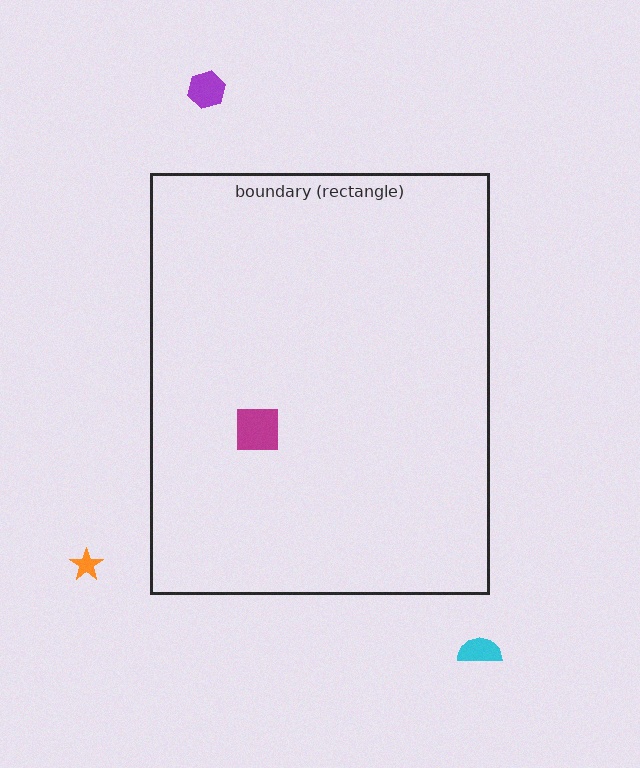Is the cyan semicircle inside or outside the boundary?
Outside.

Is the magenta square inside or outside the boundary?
Inside.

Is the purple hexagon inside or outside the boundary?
Outside.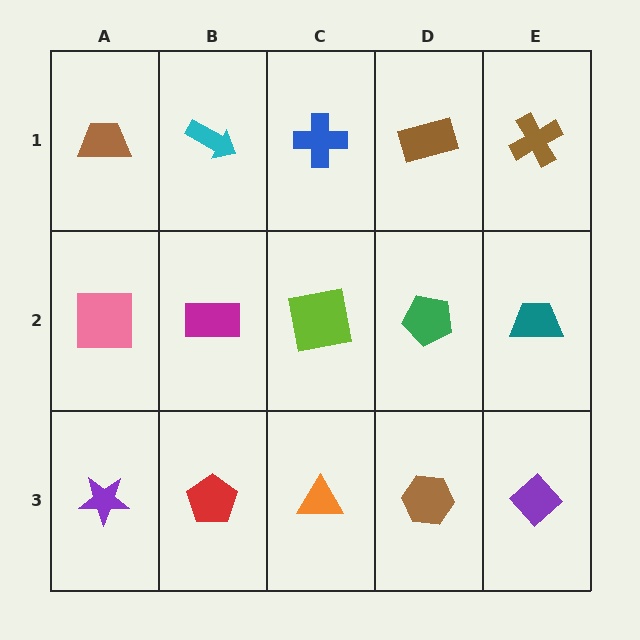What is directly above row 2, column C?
A blue cross.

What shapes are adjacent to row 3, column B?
A magenta rectangle (row 2, column B), a purple star (row 3, column A), an orange triangle (row 3, column C).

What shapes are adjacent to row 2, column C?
A blue cross (row 1, column C), an orange triangle (row 3, column C), a magenta rectangle (row 2, column B), a green pentagon (row 2, column D).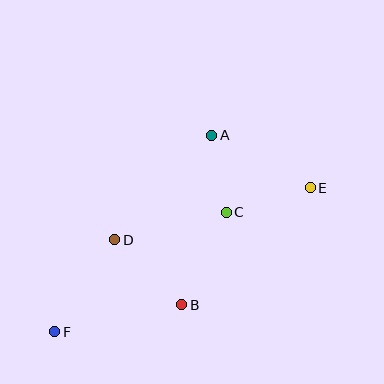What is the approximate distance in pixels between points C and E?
The distance between C and E is approximately 88 pixels.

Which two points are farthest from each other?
Points E and F are farthest from each other.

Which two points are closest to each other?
Points A and C are closest to each other.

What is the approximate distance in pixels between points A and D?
The distance between A and D is approximately 142 pixels.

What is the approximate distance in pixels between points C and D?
The distance between C and D is approximately 115 pixels.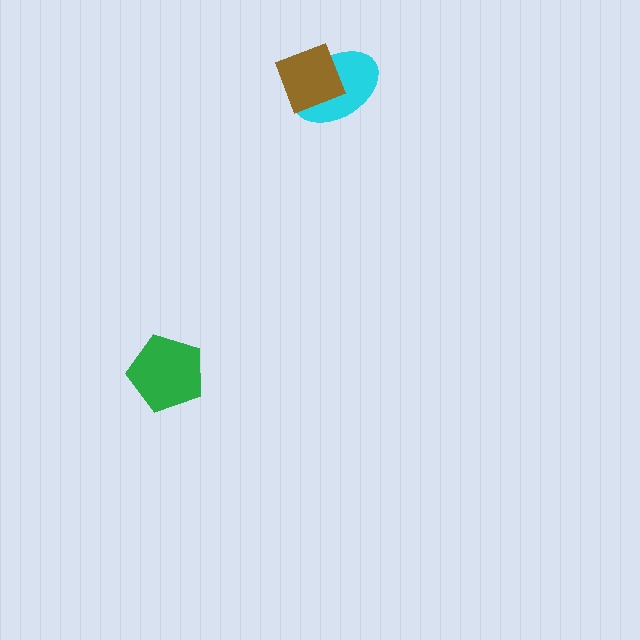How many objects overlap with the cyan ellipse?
1 object overlaps with the cyan ellipse.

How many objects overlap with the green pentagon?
0 objects overlap with the green pentagon.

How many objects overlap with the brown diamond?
1 object overlaps with the brown diamond.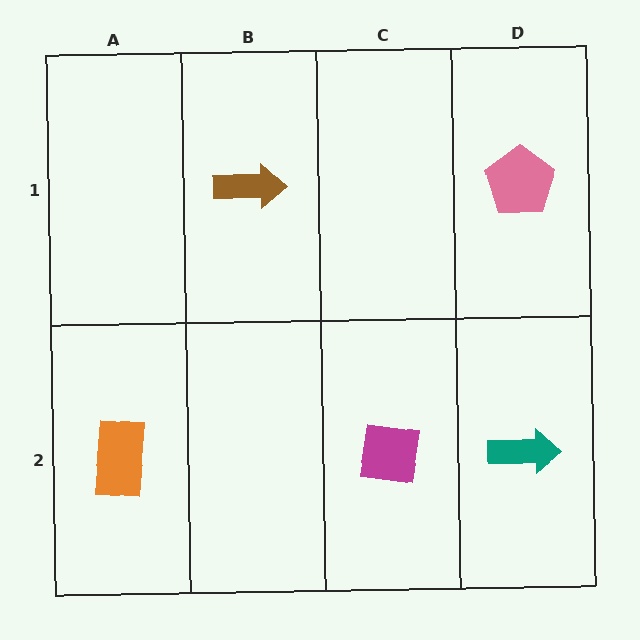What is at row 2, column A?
An orange rectangle.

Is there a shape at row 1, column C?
No, that cell is empty.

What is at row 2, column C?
A magenta square.